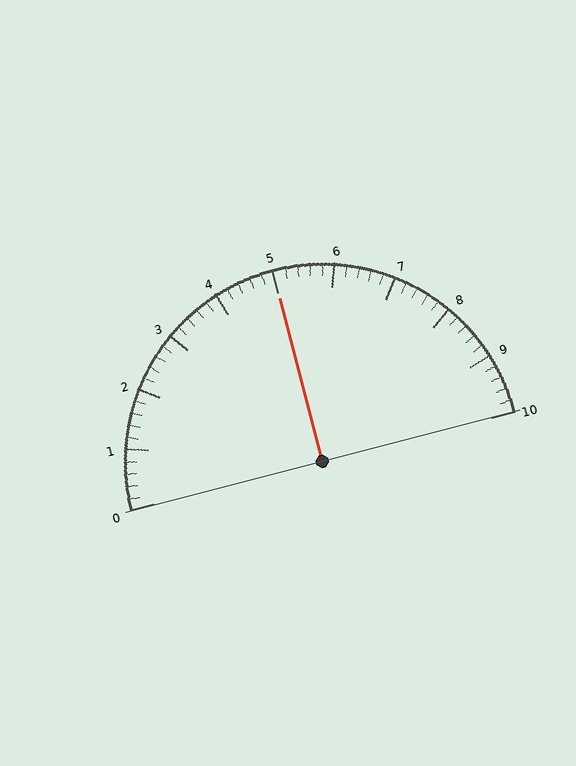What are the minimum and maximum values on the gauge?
The gauge ranges from 0 to 10.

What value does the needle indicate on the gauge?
The needle indicates approximately 5.0.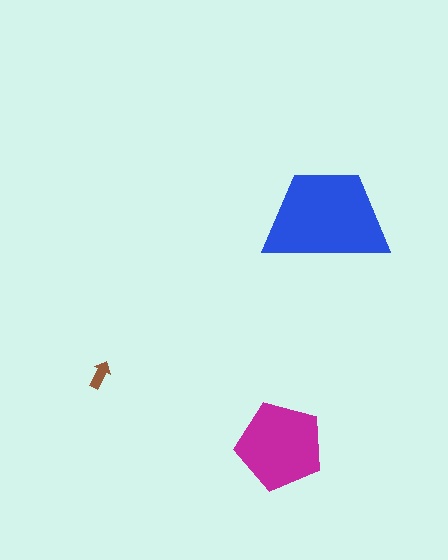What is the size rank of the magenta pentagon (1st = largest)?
2nd.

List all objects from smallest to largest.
The brown arrow, the magenta pentagon, the blue trapezoid.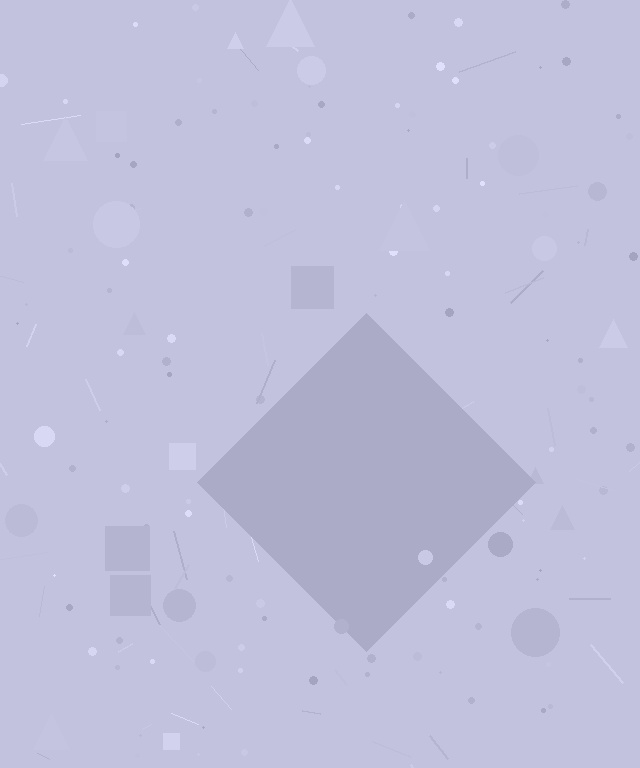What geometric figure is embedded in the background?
A diamond is embedded in the background.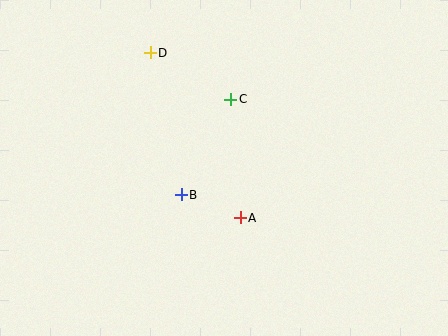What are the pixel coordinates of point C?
Point C is at (231, 99).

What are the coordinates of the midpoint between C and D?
The midpoint between C and D is at (191, 76).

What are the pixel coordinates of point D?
Point D is at (150, 53).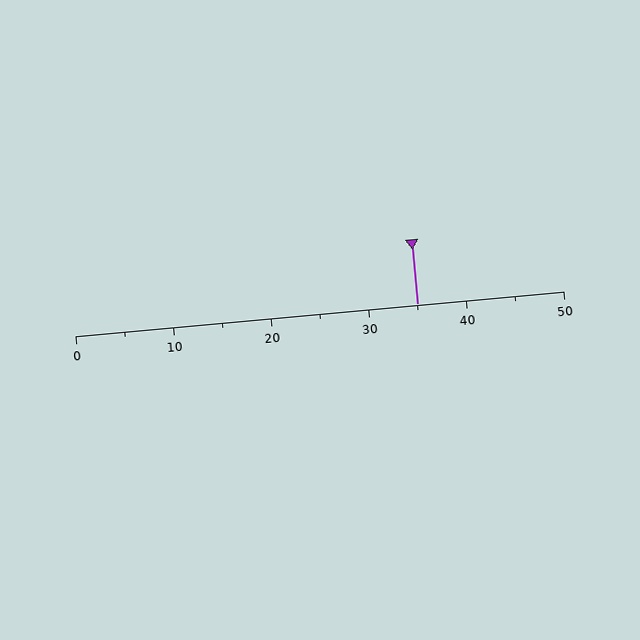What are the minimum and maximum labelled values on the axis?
The axis runs from 0 to 50.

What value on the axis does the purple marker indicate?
The marker indicates approximately 35.